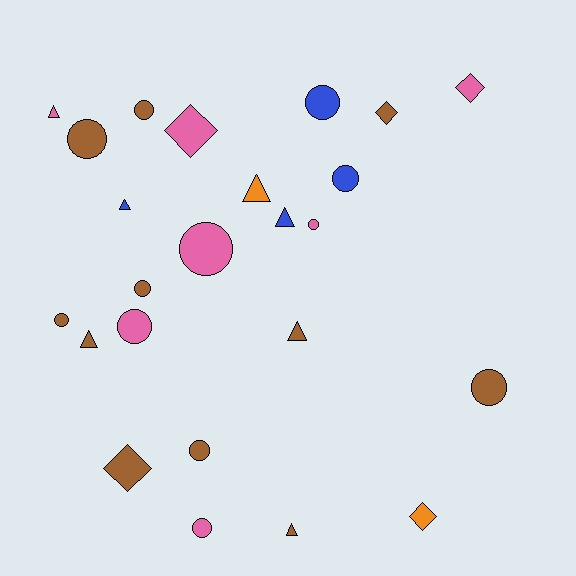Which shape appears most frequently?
Circle, with 12 objects.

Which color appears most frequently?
Brown, with 11 objects.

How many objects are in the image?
There are 24 objects.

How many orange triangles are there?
There is 1 orange triangle.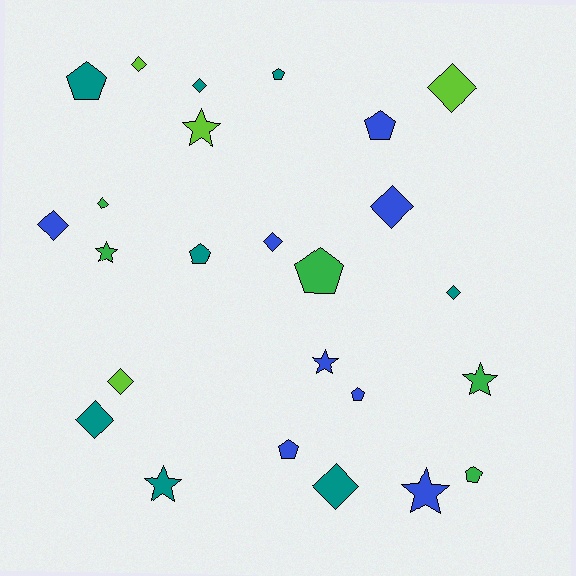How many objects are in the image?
There are 25 objects.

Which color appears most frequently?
Teal, with 8 objects.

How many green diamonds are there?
There is 1 green diamond.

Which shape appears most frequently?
Diamond, with 11 objects.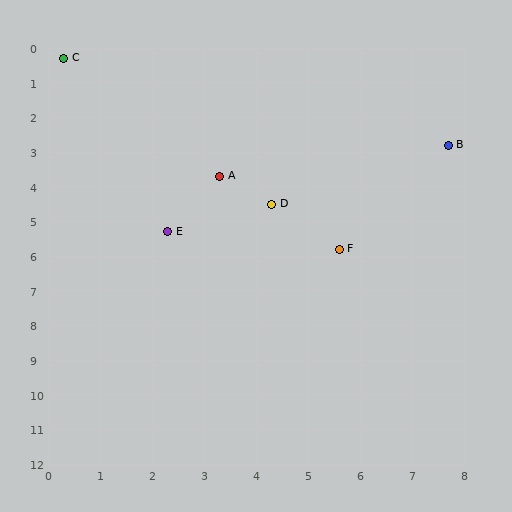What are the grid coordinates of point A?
Point A is at approximately (3.3, 3.7).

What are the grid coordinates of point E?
Point E is at approximately (2.3, 5.3).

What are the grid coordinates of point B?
Point B is at approximately (7.7, 2.8).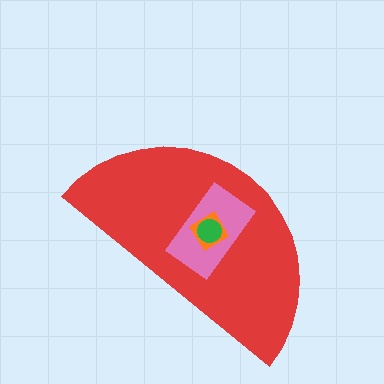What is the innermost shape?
The green circle.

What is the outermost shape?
The red semicircle.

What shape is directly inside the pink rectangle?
The orange diamond.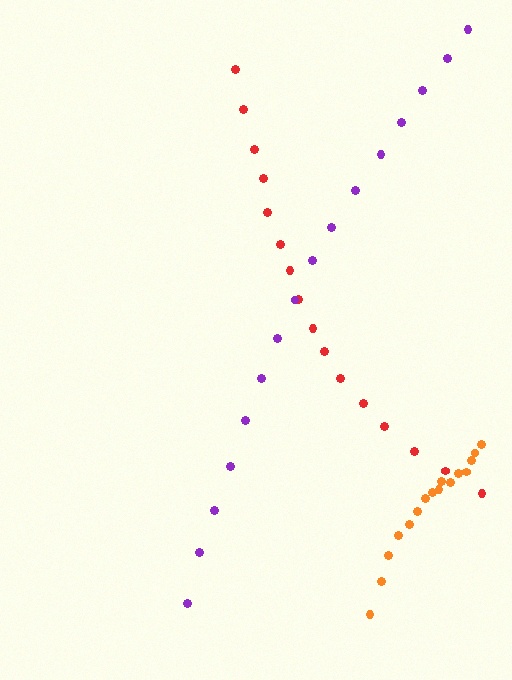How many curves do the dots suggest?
There are 3 distinct paths.